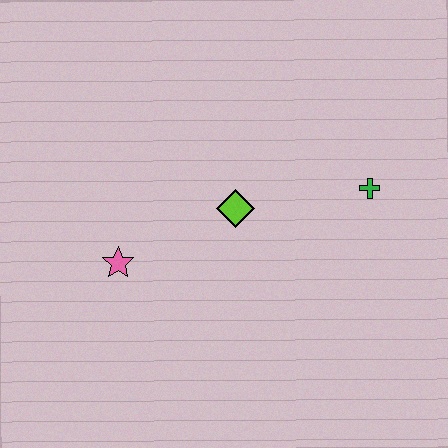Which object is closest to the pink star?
The lime diamond is closest to the pink star.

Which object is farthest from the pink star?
The green cross is farthest from the pink star.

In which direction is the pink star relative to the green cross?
The pink star is to the left of the green cross.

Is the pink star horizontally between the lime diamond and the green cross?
No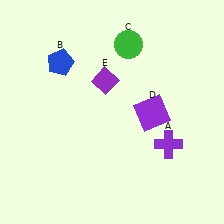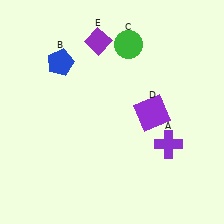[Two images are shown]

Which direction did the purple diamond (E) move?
The purple diamond (E) moved up.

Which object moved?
The purple diamond (E) moved up.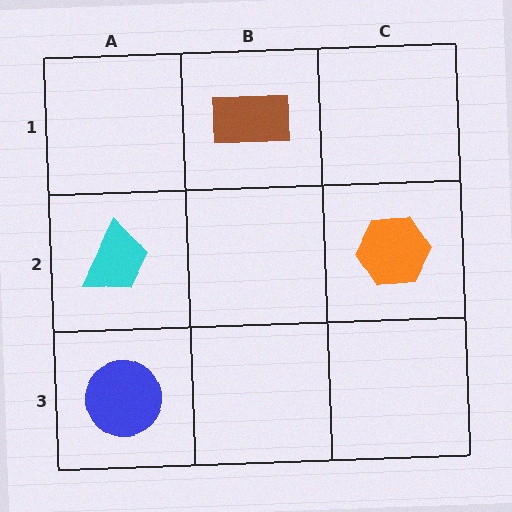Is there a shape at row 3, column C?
No, that cell is empty.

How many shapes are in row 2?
2 shapes.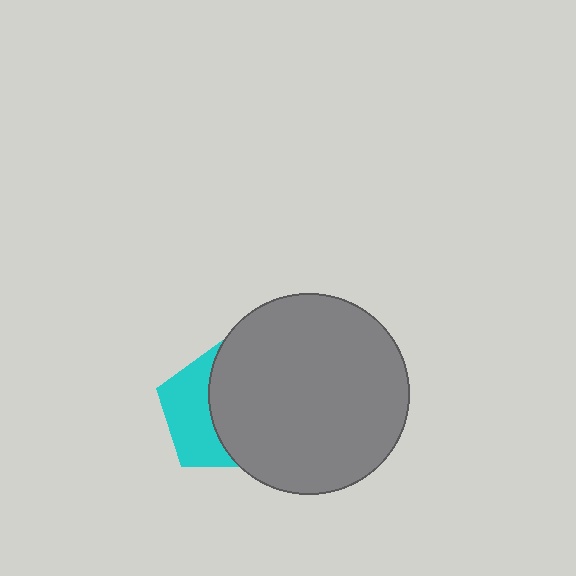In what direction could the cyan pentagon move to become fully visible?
The cyan pentagon could move left. That would shift it out from behind the gray circle entirely.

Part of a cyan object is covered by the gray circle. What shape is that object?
It is a pentagon.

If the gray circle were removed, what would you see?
You would see the complete cyan pentagon.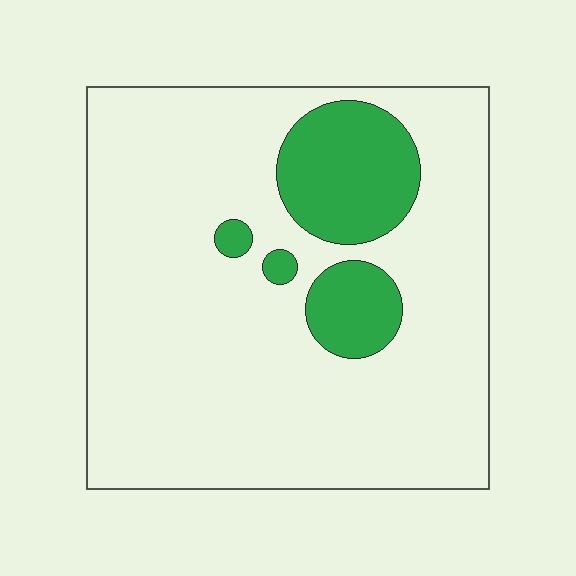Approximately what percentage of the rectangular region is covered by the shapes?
Approximately 15%.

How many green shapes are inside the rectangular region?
4.